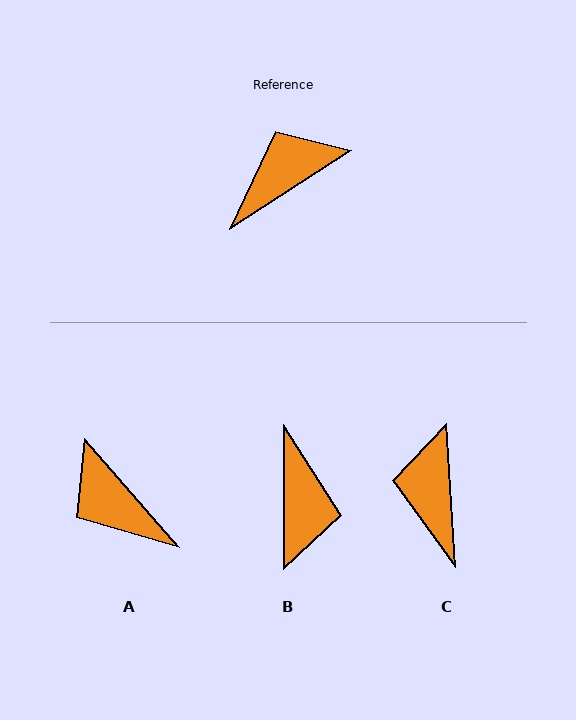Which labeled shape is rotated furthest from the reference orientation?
B, about 123 degrees away.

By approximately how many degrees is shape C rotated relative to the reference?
Approximately 61 degrees counter-clockwise.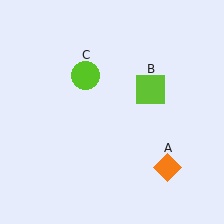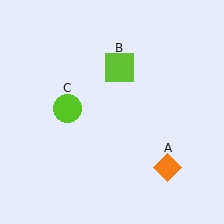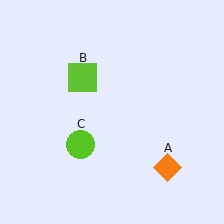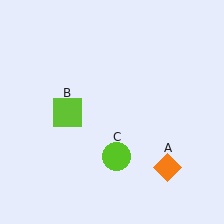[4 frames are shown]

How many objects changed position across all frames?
2 objects changed position: lime square (object B), lime circle (object C).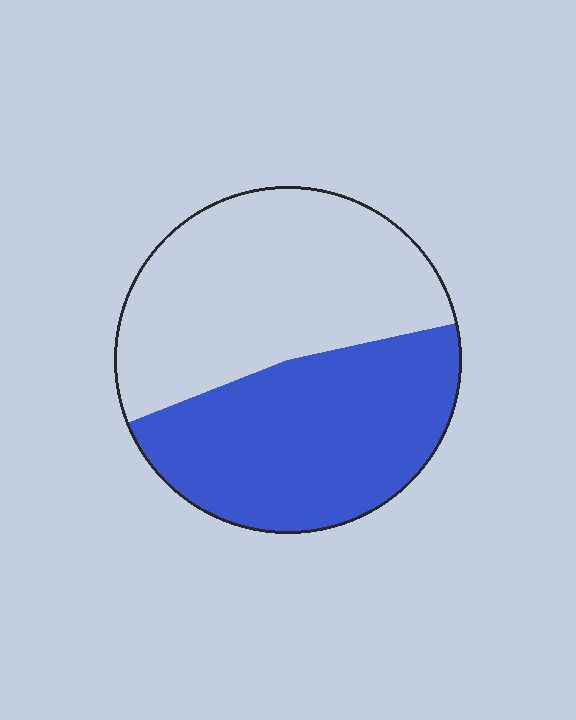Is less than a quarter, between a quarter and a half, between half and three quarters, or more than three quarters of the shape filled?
Between a quarter and a half.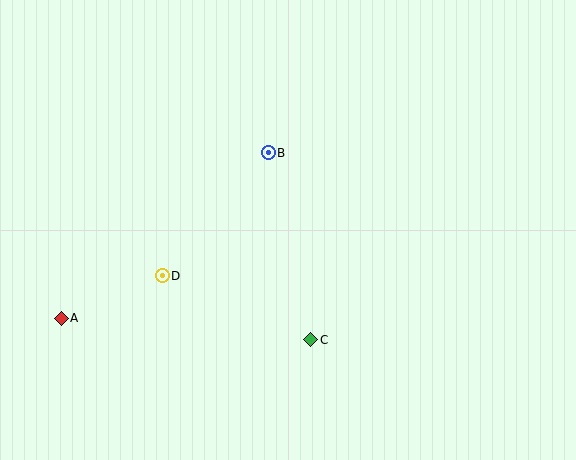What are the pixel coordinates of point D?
Point D is at (162, 276).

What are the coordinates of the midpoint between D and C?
The midpoint between D and C is at (236, 308).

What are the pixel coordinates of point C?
Point C is at (311, 340).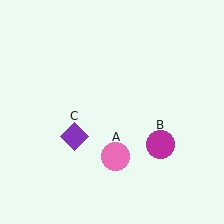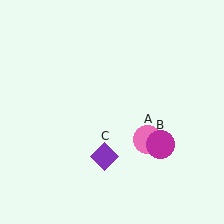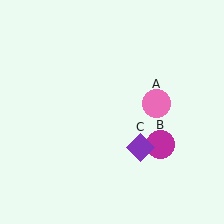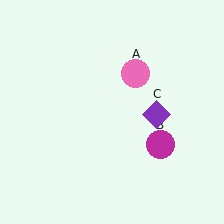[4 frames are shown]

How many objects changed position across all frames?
2 objects changed position: pink circle (object A), purple diamond (object C).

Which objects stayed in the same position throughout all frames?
Magenta circle (object B) remained stationary.